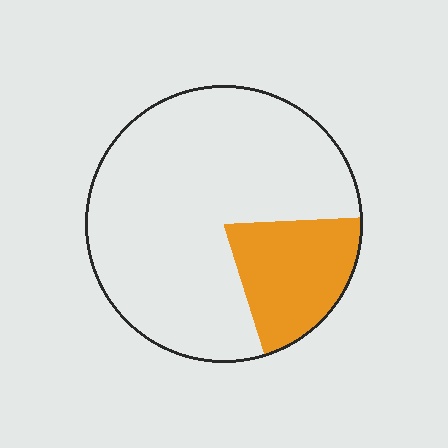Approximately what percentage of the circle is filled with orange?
Approximately 20%.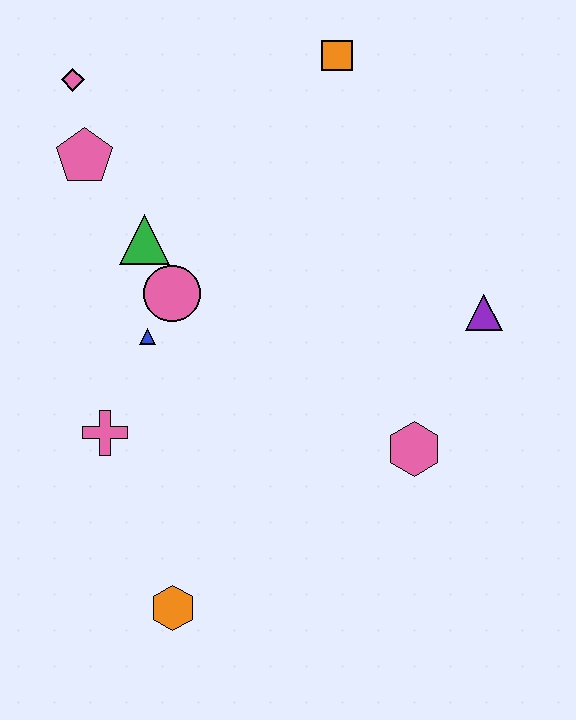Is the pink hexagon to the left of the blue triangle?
No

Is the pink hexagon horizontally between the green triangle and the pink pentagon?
No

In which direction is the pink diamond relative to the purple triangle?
The pink diamond is to the left of the purple triangle.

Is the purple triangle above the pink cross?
Yes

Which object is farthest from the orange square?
The orange hexagon is farthest from the orange square.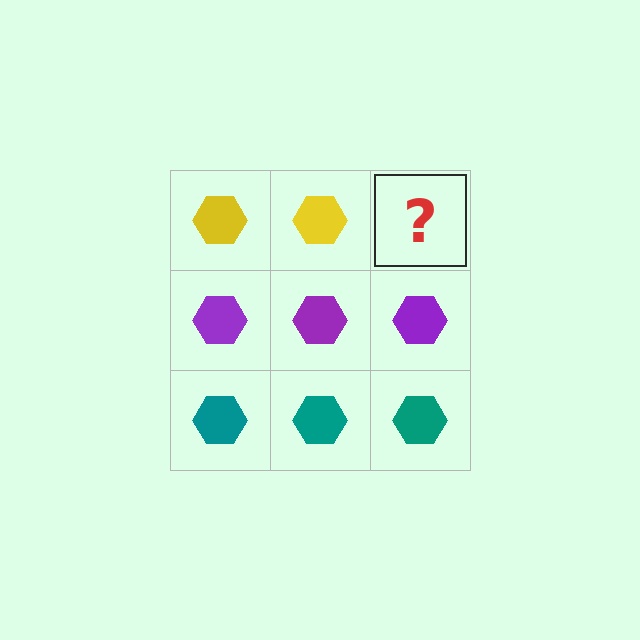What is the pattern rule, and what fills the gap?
The rule is that each row has a consistent color. The gap should be filled with a yellow hexagon.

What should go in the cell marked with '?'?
The missing cell should contain a yellow hexagon.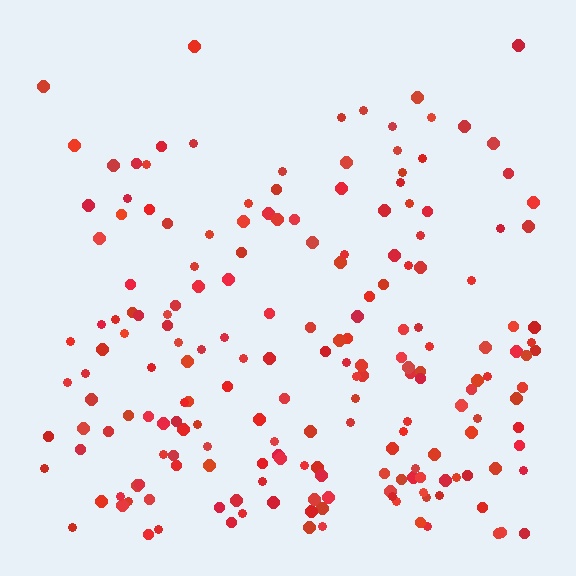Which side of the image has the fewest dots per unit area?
The top.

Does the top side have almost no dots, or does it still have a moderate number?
Still a moderate number, just noticeably fewer than the bottom.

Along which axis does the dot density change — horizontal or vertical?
Vertical.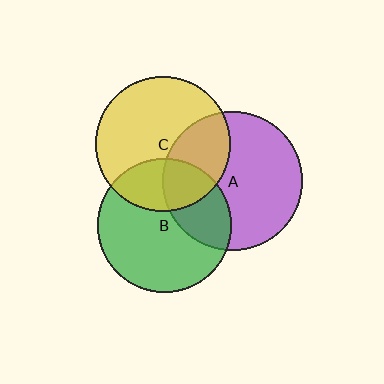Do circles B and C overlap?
Yes.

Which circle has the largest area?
Circle A (purple).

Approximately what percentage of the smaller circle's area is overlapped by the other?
Approximately 30%.